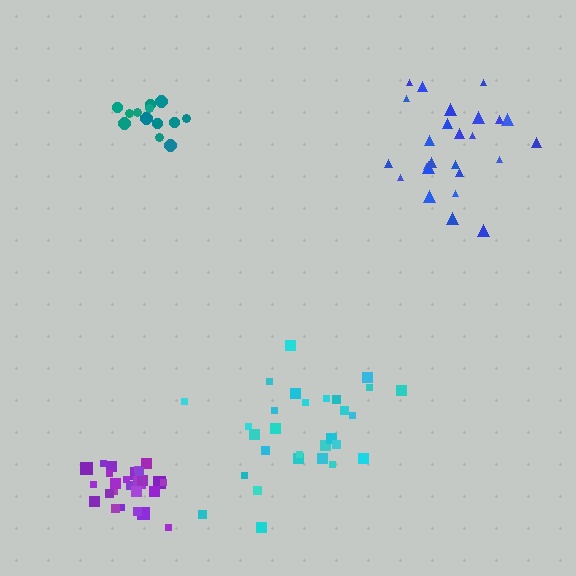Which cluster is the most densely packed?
Purple.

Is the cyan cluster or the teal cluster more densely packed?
Teal.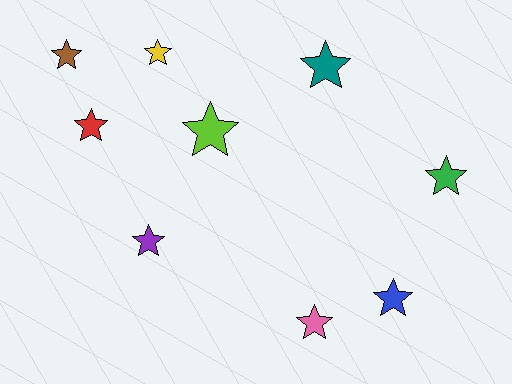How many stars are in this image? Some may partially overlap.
There are 9 stars.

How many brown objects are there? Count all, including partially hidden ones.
There is 1 brown object.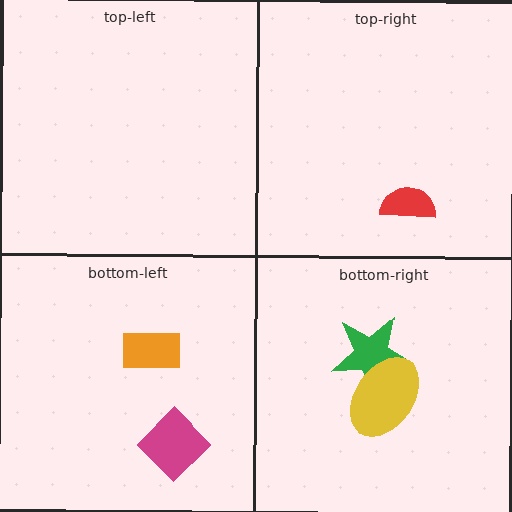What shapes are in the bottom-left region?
The orange rectangle, the magenta diamond.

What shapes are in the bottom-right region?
The green star, the yellow ellipse.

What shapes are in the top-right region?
The red semicircle.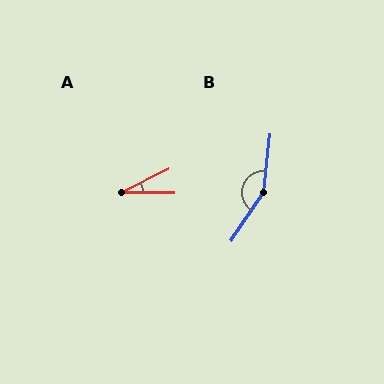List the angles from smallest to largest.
A (27°), B (152°).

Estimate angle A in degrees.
Approximately 27 degrees.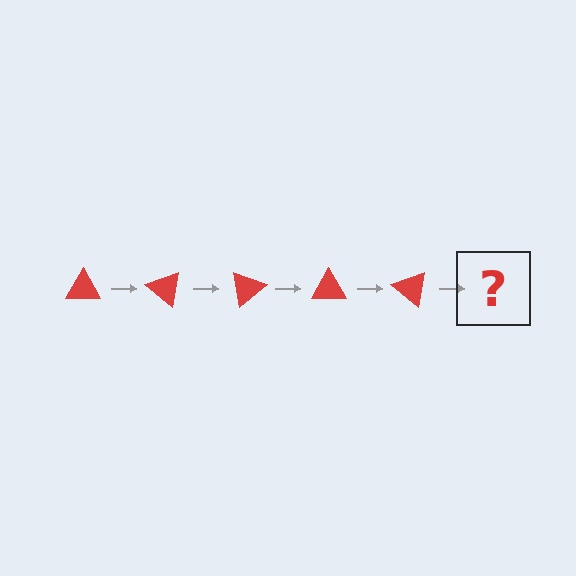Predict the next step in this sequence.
The next step is a red triangle rotated 200 degrees.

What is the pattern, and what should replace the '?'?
The pattern is that the triangle rotates 40 degrees each step. The '?' should be a red triangle rotated 200 degrees.